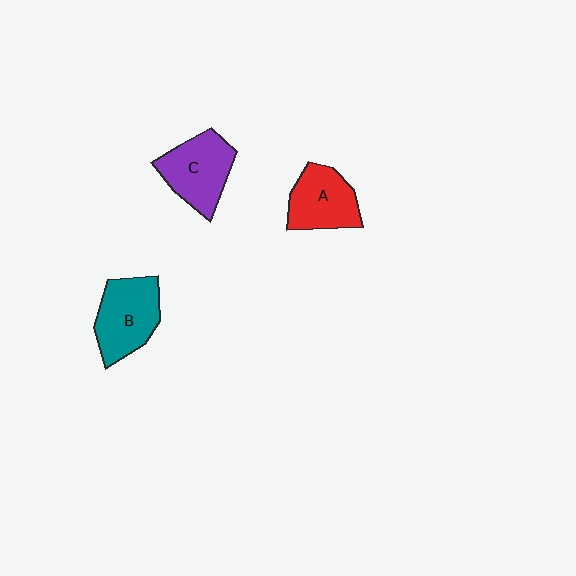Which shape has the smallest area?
Shape A (red).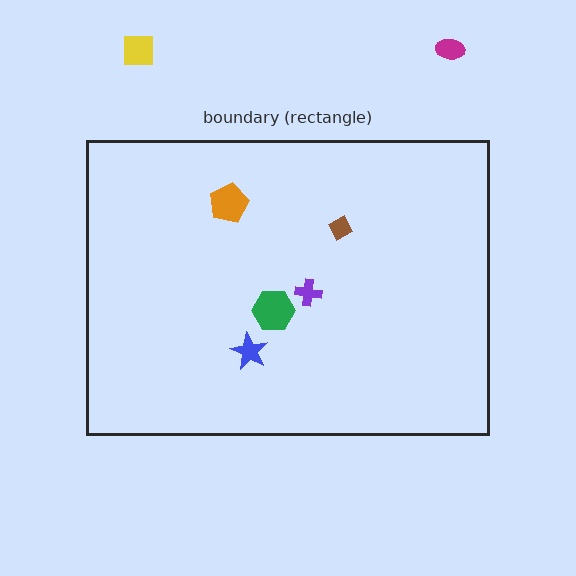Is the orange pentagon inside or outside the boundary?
Inside.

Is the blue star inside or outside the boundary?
Inside.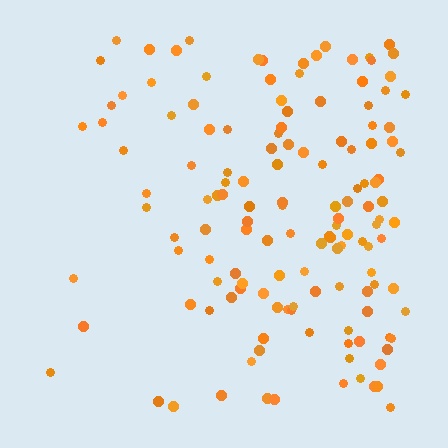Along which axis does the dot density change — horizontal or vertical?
Horizontal.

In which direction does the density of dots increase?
From left to right, with the right side densest.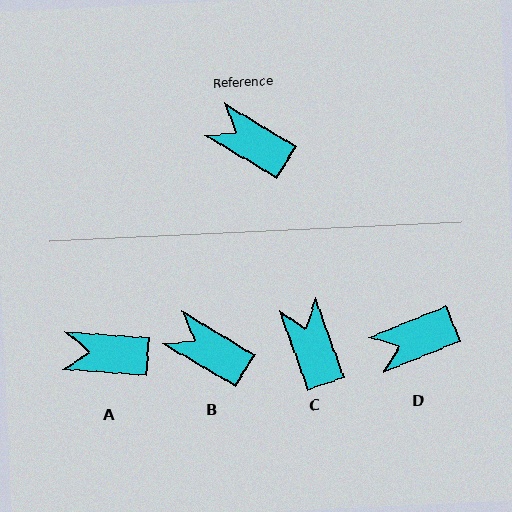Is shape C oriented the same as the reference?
No, it is off by about 39 degrees.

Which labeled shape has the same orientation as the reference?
B.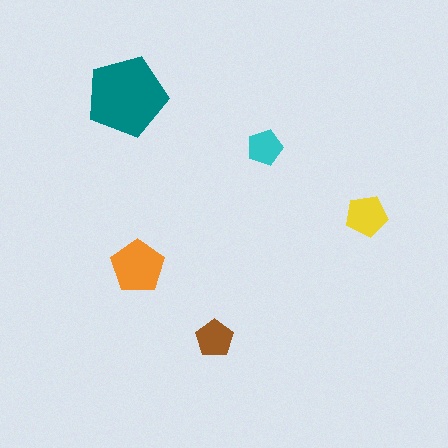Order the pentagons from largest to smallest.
the teal one, the orange one, the yellow one, the brown one, the cyan one.